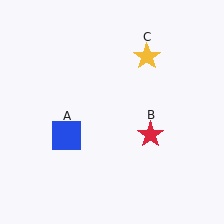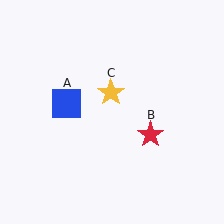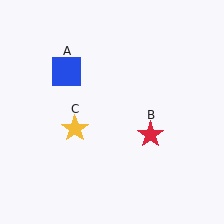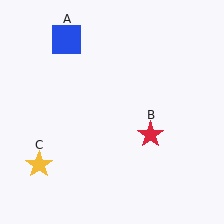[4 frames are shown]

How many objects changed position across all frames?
2 objects changed position: blue square (object A), yellow star (object C).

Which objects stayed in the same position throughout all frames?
Red star (object B) remained stationary.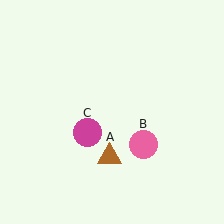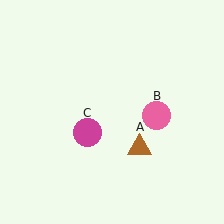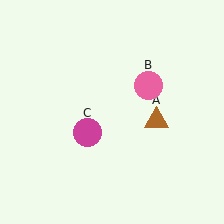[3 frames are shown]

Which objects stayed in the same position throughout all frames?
Magenta circle (object C) remained stationary.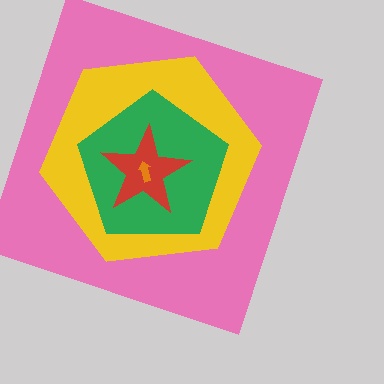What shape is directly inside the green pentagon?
The red star.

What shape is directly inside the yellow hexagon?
The green pentagon.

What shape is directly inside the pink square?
The yellow hexagon.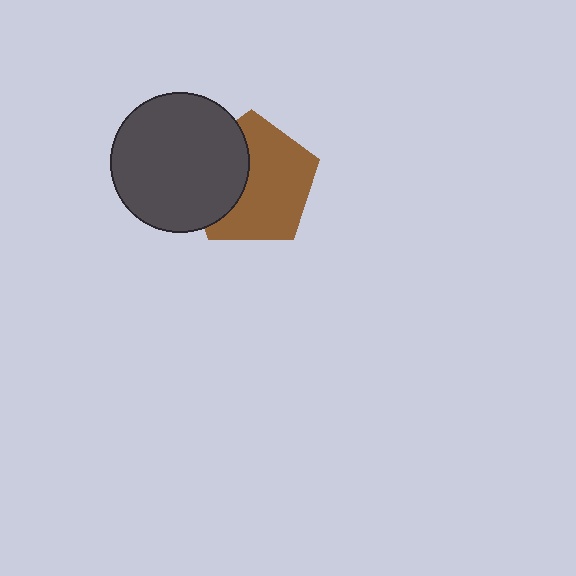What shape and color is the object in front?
The object in front is a dark gray circle.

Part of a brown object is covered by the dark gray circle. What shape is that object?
It is a pentagon.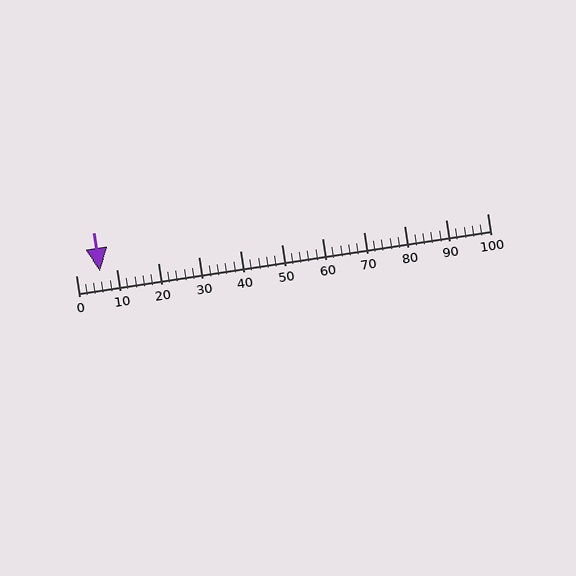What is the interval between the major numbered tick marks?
The major tick marks are spaced 10 units apart.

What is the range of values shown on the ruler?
The ruler shows values from 0 to 100.